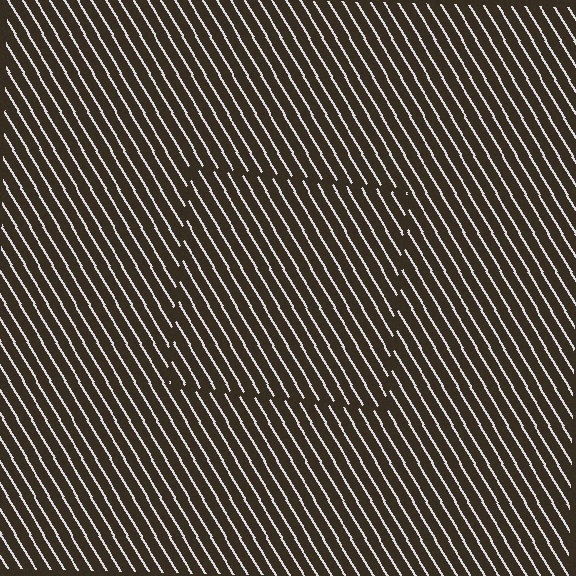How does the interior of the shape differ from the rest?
The interior of the shape contains the same grating, shifted by half a period — the contour is defined by the phase discontinuity where line-ends from the inner and outer gratings abut.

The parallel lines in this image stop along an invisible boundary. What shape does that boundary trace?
An illusory square. The interior of the shape contains the same grating, shifted by half a period — the contour is defined by the phase discontinuity where line-ends from the inner and outer gratings abut.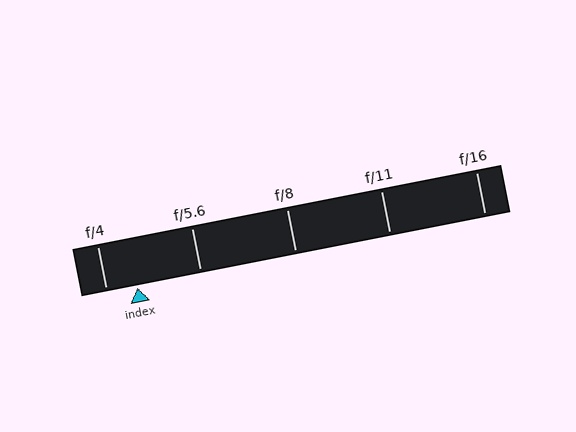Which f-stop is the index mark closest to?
The index mark is closest to f/4.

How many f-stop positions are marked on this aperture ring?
There are 5 f-stop positions marked.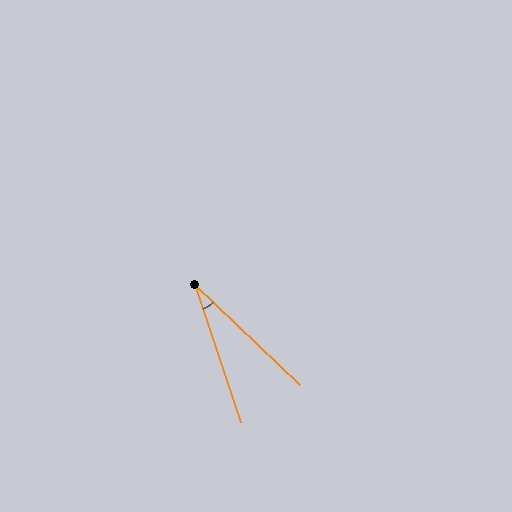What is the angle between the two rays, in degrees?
Approximately 28 degrees.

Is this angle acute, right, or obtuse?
It is acute.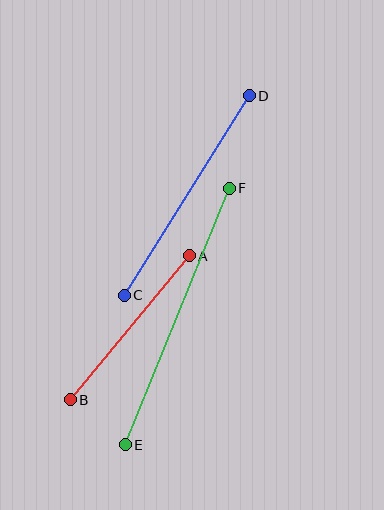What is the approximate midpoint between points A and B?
The midpoint is at approximately (130, 328) pixels.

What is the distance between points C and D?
The distance is approximately 235 pixels.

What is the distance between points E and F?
The distance is approximately 277 pixels.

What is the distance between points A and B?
The distance is approximately 187 pixels.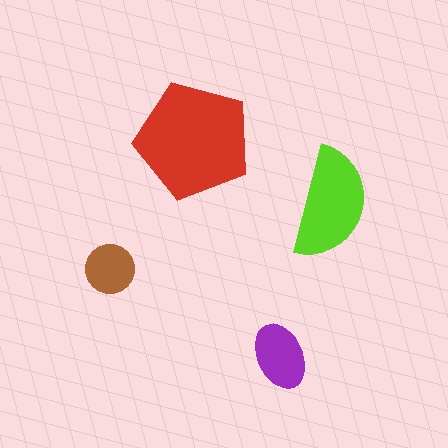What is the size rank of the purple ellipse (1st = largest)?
3rd.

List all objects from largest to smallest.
The red pentagon, the lime semicircle, the purple ellipse, the brown circle.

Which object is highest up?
The red pentagon is topmost.